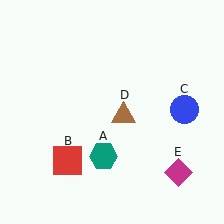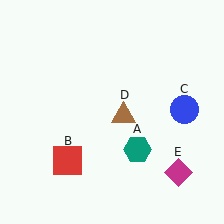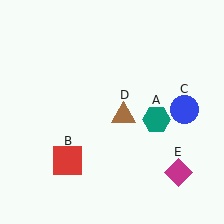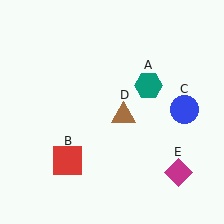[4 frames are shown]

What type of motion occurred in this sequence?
The teal hexagon (object A) rotated counterclockwise around the center of the scene.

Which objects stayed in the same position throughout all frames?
Red square (object B) and blue circle (object C) and brown triangle (object D) and magenta diamond (object E) remained stationary.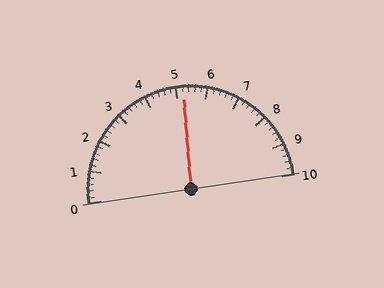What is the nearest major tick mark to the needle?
The nearest major tick mark is 5.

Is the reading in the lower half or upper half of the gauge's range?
The reading is in the upper half of the range (0 to 10).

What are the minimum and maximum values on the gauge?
The gauge ranges from 0 to 10.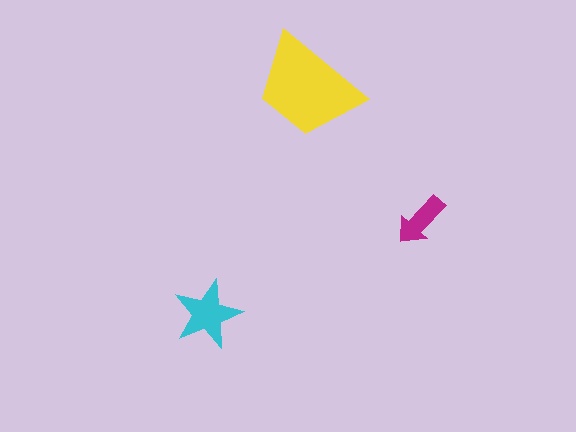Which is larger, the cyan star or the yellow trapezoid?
The yellow trapezoid.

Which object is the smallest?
The magenta arrow.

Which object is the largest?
The yellow trapezoid.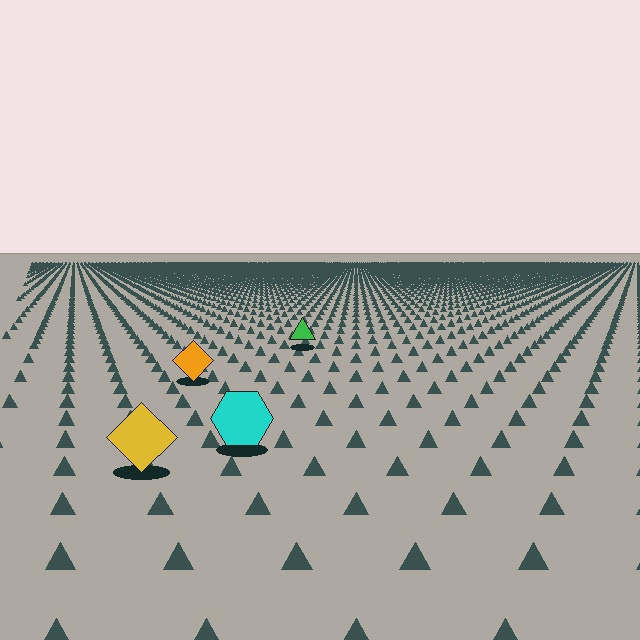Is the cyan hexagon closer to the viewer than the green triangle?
Yes. The cyan hexagon is closer — you can tell from the texture gradient: the ground texture is coarser near it.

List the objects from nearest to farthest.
From nearest to farthest: the yellow diamond, the cyan hexagon, the orange diamond, the green triangle.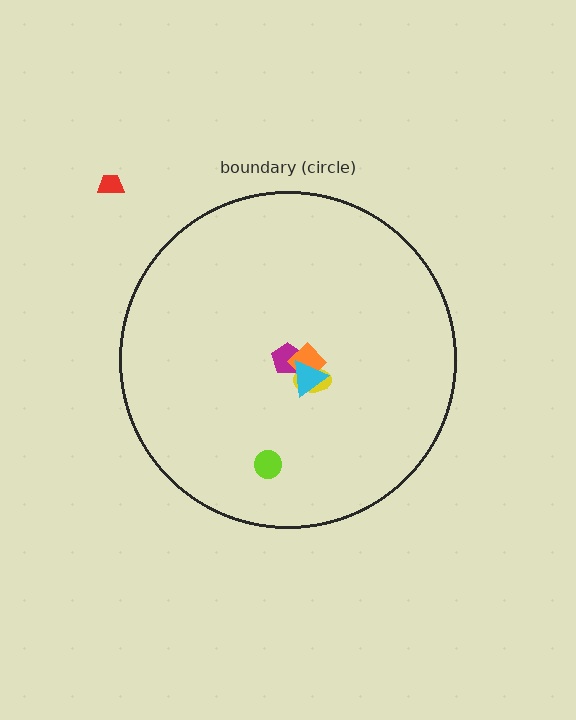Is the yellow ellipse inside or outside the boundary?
Inside.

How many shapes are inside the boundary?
5 inside, 1 outside.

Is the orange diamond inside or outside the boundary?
Inside.